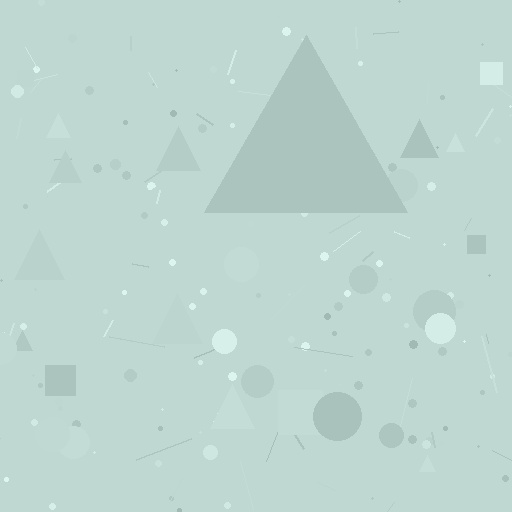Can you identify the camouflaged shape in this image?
The camouflaged shape is a triangle.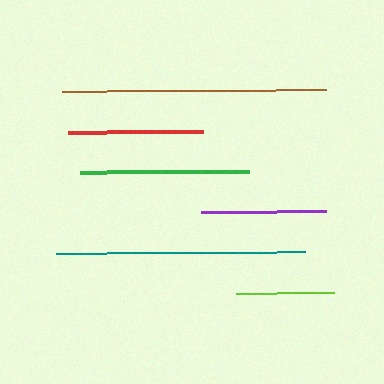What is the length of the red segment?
The red segment is approximately 135 pixels long.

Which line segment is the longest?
The brown line is the longest at approximately 264 pixels.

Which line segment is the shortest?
The lime line is the shortest at approximately 98 pixels.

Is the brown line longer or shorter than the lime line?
The brown line is longer than the lime line.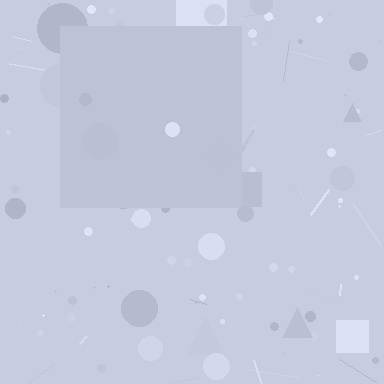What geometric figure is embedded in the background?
A square is embedded in the background.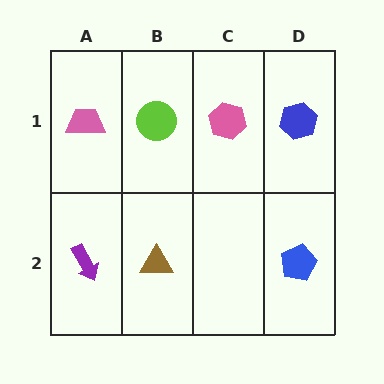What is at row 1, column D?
A blue hexagon.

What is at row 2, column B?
A brown triangle.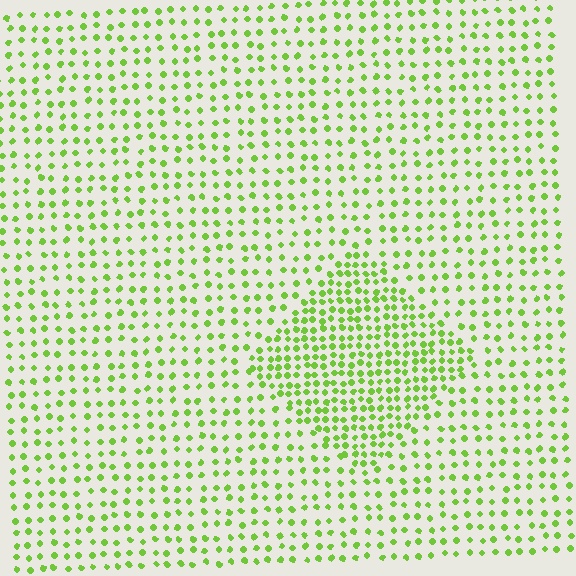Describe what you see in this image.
The image contains small lime elements arranged at two different densities. A diamond-shaped region is visible where the elements are more densely packed than the surrounding area.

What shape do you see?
I see a diamond.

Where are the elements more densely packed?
The elements are more densely packed inside the diamond boundary.